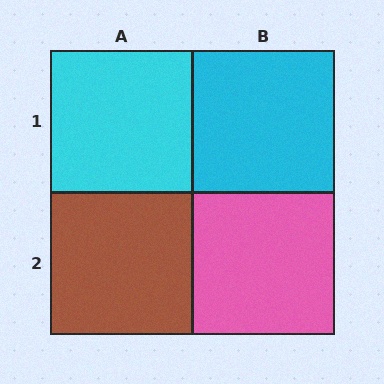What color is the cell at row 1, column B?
Cyan.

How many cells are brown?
1 cell is brown.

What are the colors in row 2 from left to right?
Brown, pink.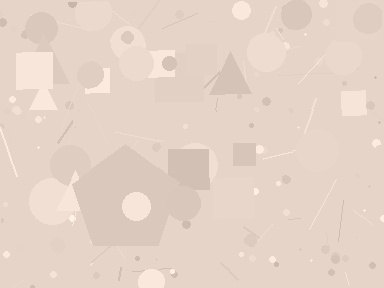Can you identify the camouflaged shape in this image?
The camouflaged shape is a pentagon.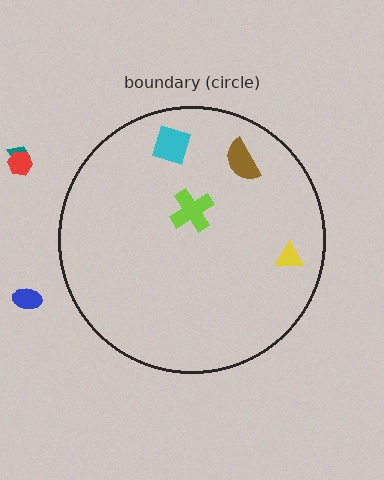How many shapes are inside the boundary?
4 inside, 3 outside.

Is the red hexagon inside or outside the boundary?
Outside.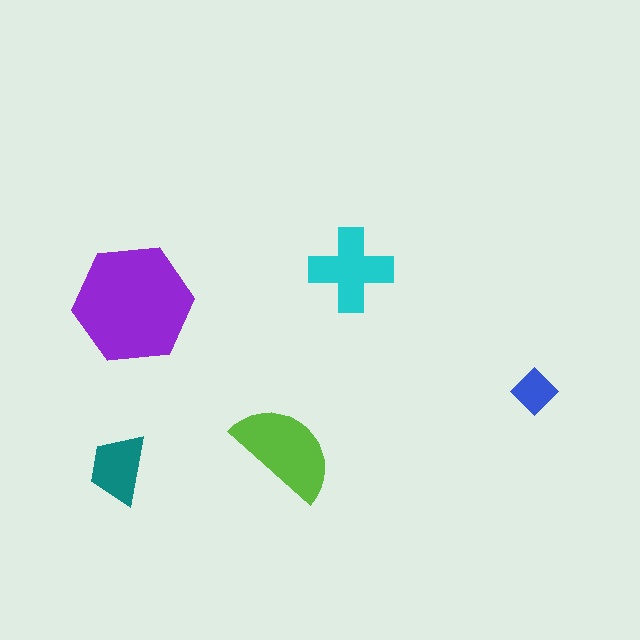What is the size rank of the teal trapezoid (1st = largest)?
4th.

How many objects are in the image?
There are 5 objects in the image.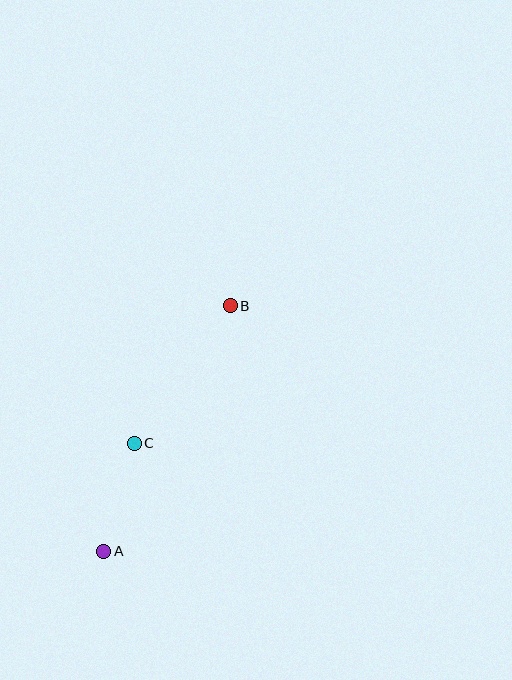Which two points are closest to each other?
Points A and C are closest to each other.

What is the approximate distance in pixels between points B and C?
The distance between B and C is approximately 168 pixels.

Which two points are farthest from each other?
Points A and B are farthest from each other.